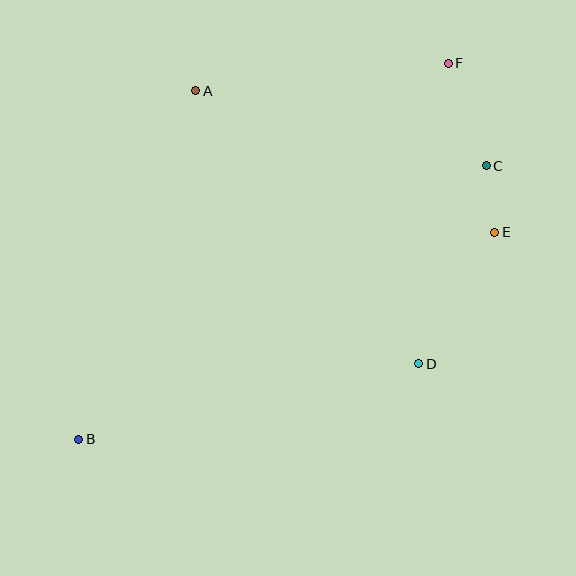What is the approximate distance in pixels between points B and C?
The distance between B and C is approximately 491 pixels.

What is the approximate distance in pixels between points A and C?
The distance between A and C is approximately 300 pixels.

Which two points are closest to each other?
Points C and E are closest to each other.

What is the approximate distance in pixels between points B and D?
The distance between B and D is approximately 348 pixels.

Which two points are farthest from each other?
Points B and F are farthest from each other.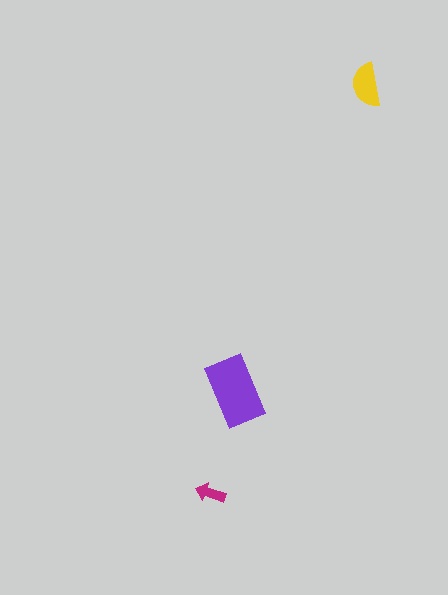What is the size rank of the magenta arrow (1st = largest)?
3rd.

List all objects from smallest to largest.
The magenta arrow, the yellow semicircle, the purple rectangle.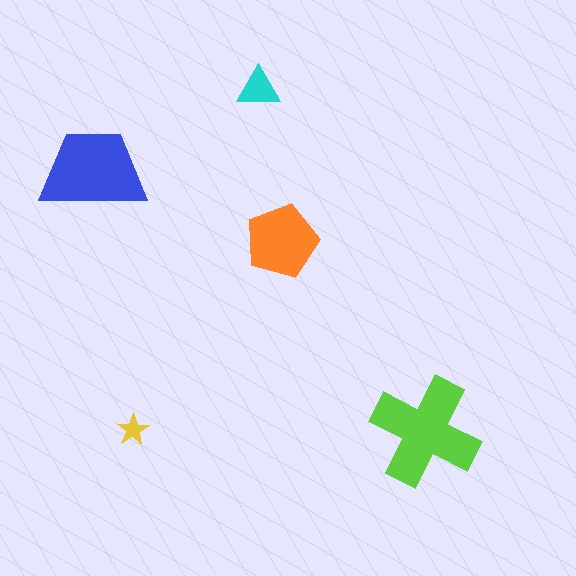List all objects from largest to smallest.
The lime cross, the blue trapezoid, the orange pentagon, the cyan triangle, the yellow star.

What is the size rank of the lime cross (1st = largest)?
1st.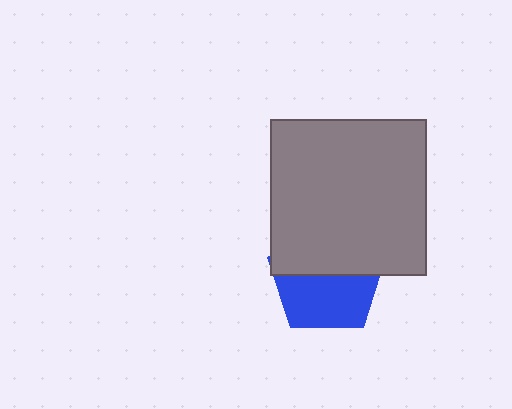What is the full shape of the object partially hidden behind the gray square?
The partially hidden object is a blue pentagon.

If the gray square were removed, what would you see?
You would see the complete blue pentagon.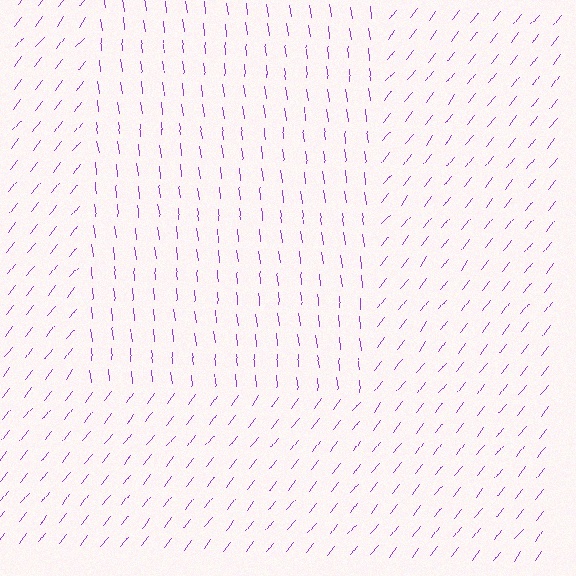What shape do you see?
I see a rectangle.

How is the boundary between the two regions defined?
The boundary is defined purely by a change in line orientation (approximately 45 degrees difference). All lines are the same color and thickness.